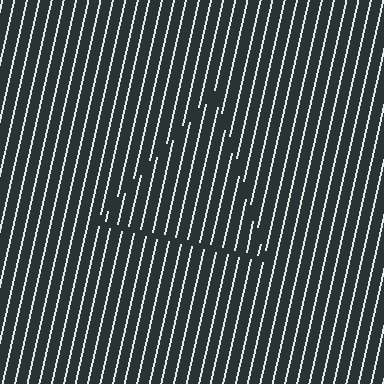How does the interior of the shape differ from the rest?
The interior of the shape contains the same grating, shifted by half a period — the contour is defined by the phase discontinuity where line-ends from the inner and outer gratings abut.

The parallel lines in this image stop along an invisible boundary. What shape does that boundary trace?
An illusory triangle. The interior of the shape contains the same grating, shifted by half a period — the contour is defined by the phase discontinuity where line-ends from the inner and outer gratings abut.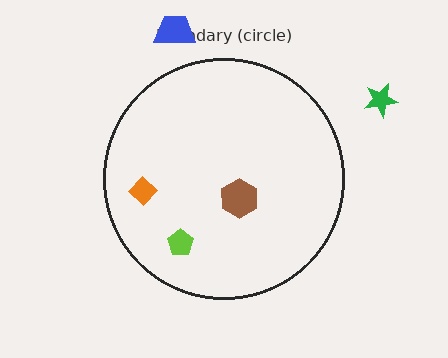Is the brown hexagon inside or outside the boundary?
Inside.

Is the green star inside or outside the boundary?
Outside.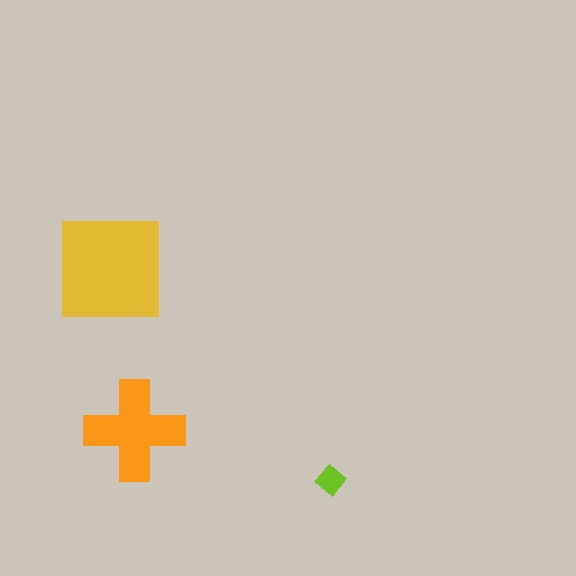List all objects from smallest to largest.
The lime diamond, the orange cross, the yellow square.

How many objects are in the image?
There are 3 objects in the image.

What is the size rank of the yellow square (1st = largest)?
1st.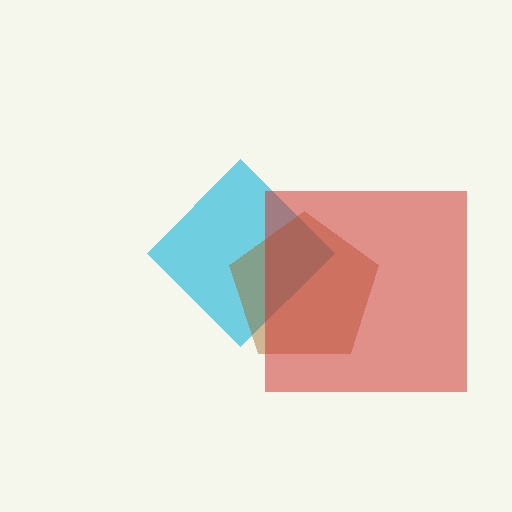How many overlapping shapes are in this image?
There are 3 overlapping shapes in the image.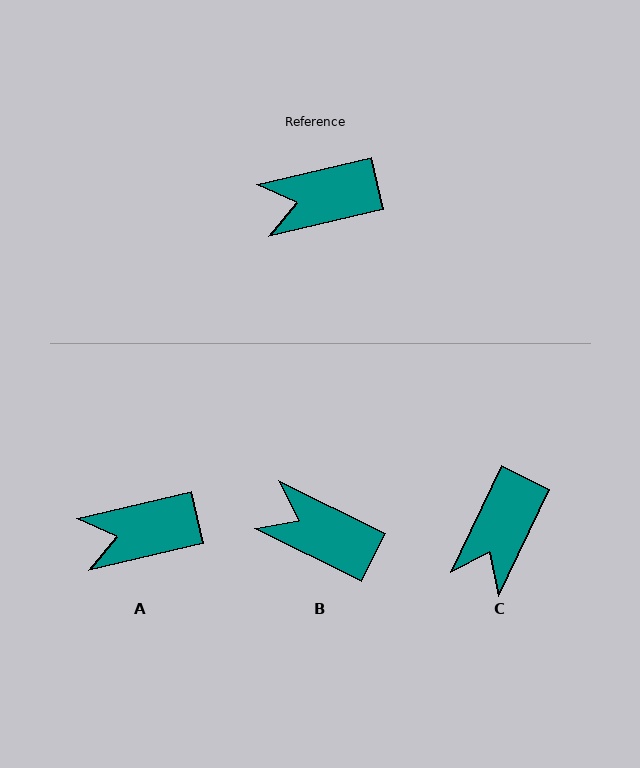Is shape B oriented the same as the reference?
No, it is off by about 40 degrees.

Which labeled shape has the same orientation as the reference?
A.